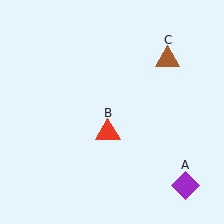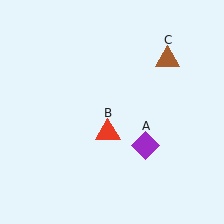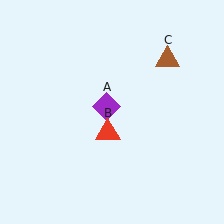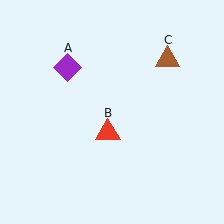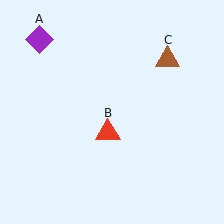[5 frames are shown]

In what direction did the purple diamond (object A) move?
The purple diamond (object A) moved up and to the left.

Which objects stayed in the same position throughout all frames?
Red triangle (object B) and brown triangle (object C) remained stationary.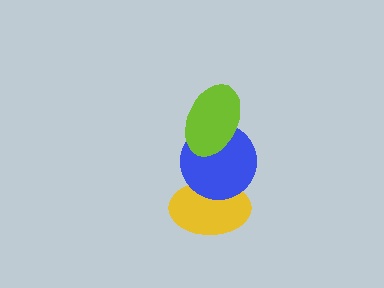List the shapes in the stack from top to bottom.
From top to bottom: the lime ellipse, the blue circle, the yellow ellipse.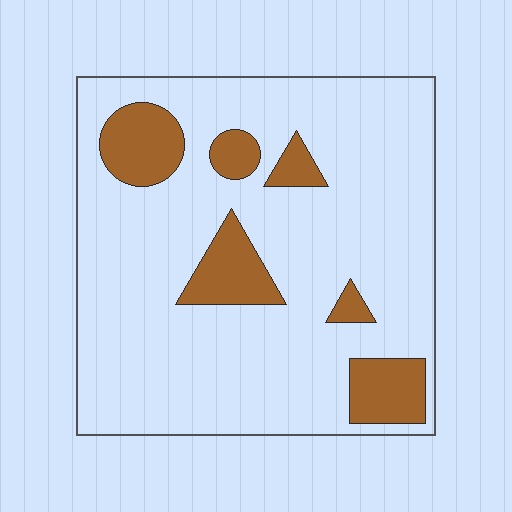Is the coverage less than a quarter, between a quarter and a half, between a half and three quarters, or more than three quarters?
Less than a quarter.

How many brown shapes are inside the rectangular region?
6.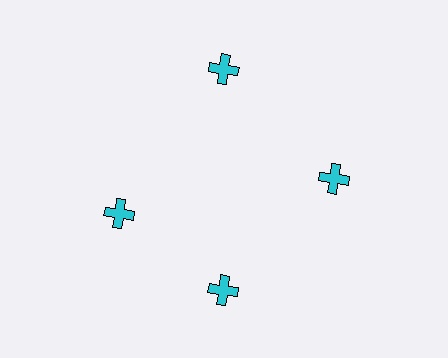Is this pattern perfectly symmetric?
No. The 4 cyan crosses are arranged in a ring, but one element near the 9 o'clock position is rotated out of alignment along the ring, breaking the 4-fold rotational symmetry.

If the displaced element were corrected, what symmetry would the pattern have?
It would have 4-fold rotational symmetry — the pattern would map onto itself every 90 degrees.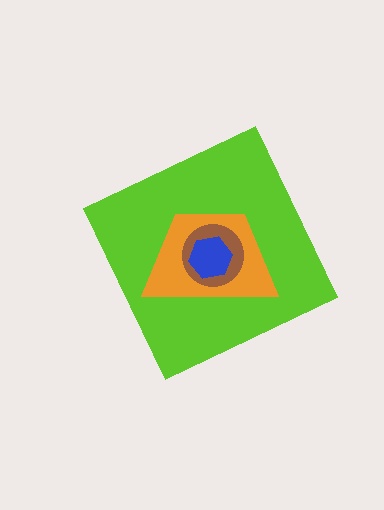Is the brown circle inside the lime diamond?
Yes.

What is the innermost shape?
The blue hexagon.